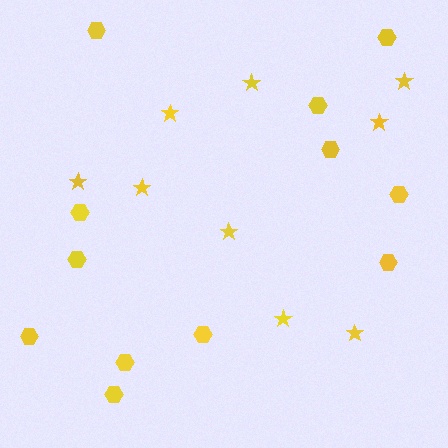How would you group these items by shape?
There are 2 groups: one group of stars (9) and one group of hexagons (12).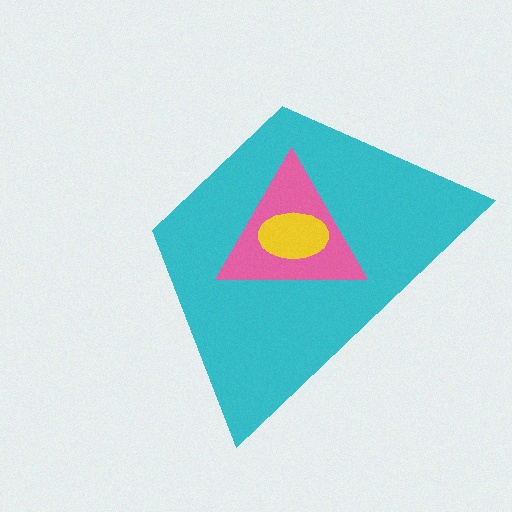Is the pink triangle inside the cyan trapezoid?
Yes.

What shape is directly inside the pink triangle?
The yellow ellipse.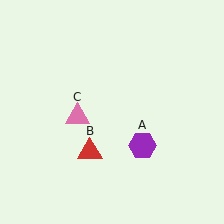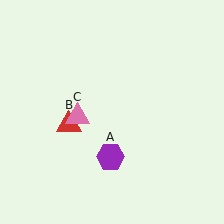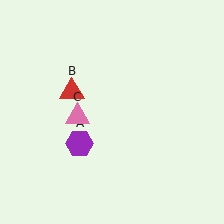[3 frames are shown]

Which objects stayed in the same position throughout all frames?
Pink triangle (object C) remained stationary.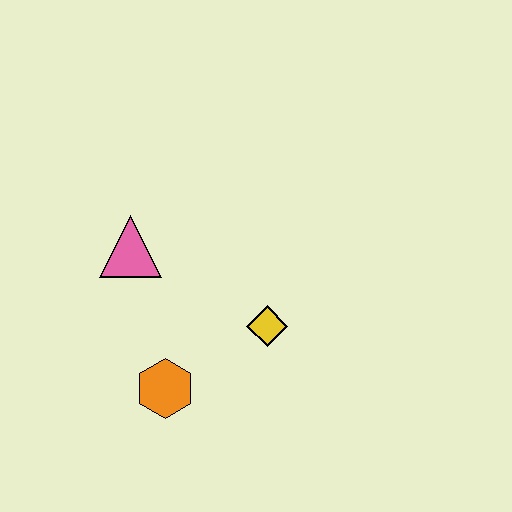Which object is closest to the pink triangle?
The orange hexagon is closest to the pink triangle.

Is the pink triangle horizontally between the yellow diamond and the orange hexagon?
No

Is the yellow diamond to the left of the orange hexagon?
No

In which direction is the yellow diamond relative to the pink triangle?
The yellow diamond is to the right of the pink triangle.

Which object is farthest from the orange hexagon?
The pink triangle is farthest from the orange hexagon.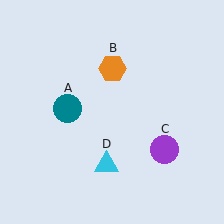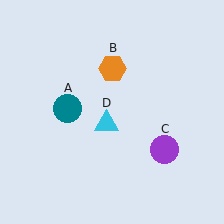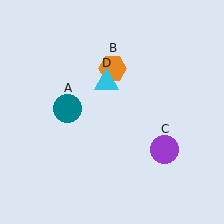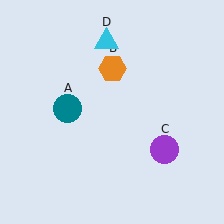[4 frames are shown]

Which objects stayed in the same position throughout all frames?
Teal circle (object A) and orange hexagon (object B) and purple circle (object C) remained stationary.